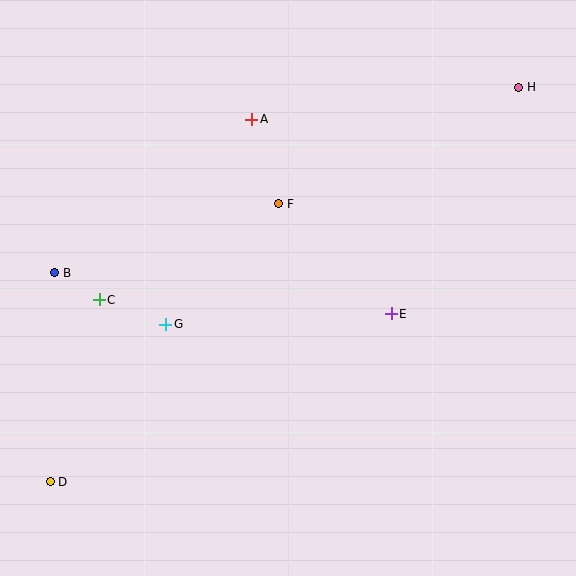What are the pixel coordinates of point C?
Point C is at (99, 300).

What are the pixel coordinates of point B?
Point B is at (55, 273).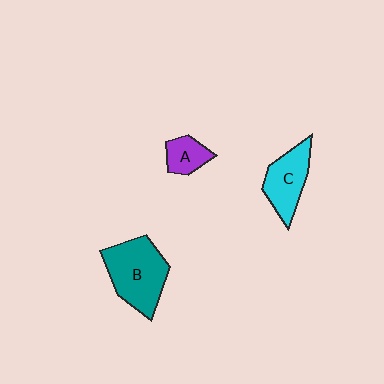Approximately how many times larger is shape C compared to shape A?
Approximately 1.8 times.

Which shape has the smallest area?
Shape A (purple).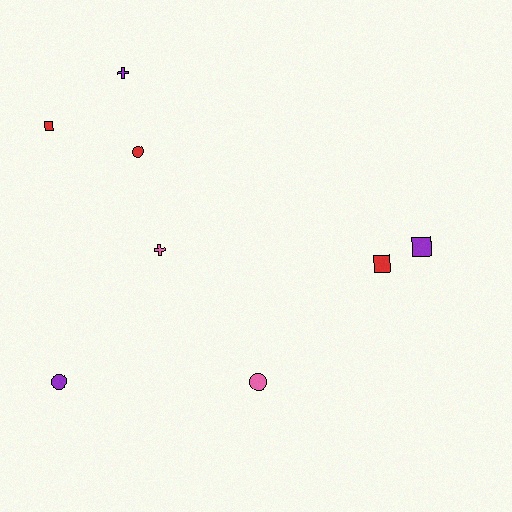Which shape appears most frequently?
Circle, with 3 objects.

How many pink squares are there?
There are no pink squares.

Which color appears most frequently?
Purple, with 3 objects.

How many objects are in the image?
There are 8 objects.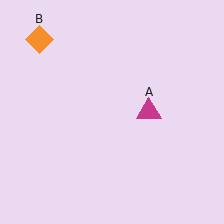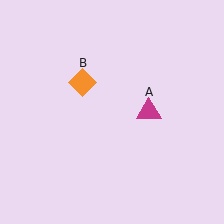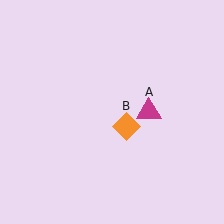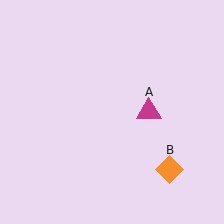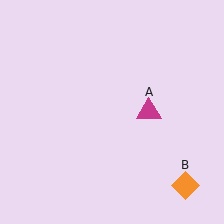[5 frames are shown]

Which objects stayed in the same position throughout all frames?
Magenta triangle (object A) remained stationary.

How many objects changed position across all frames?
1 object changed position: orange diamond (object B).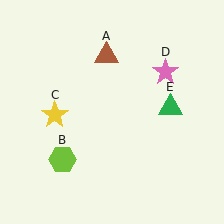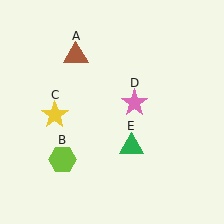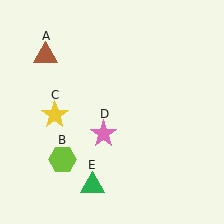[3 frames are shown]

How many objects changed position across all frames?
3 objects changed position: brown triangle (object A), pink star (object D), green triangle (object E).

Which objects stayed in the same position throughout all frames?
Lime hexagon (object B) and yellow star (object C) remained stationary.